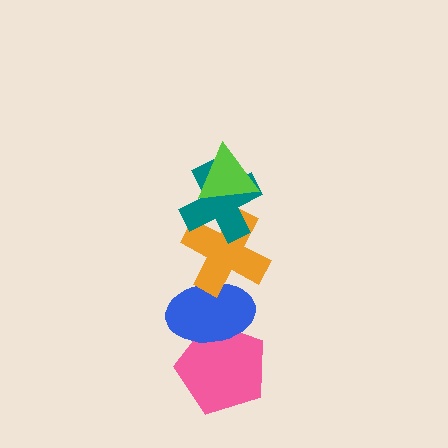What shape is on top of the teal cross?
The lime triangle is on top of the teal cross.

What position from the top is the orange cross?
The orange cross is 3rd from the top.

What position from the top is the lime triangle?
The lime triangle is 1st from the top.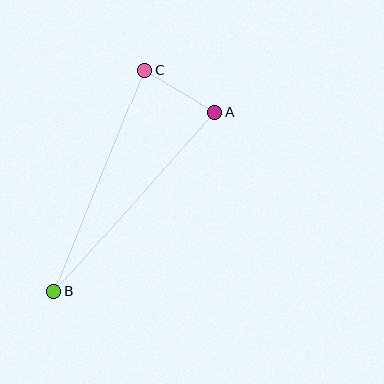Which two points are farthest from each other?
Points A and B are farthest from each other.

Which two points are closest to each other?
Points A and C are closest to each other.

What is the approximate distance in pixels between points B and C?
The distance between B and C is approximately 239 pixels.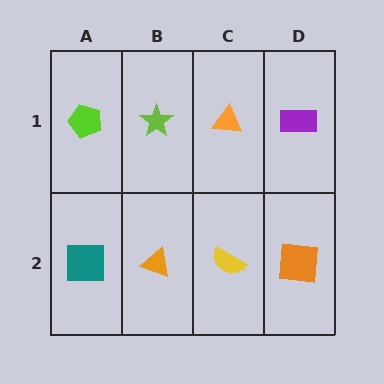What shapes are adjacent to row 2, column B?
A lime star (row 1, column B), a teal square (row 2, column A), a yellow semicircle (row 2, column C).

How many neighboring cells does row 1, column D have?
2.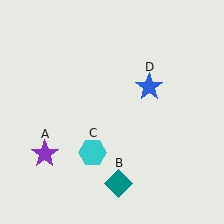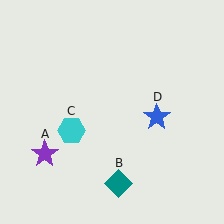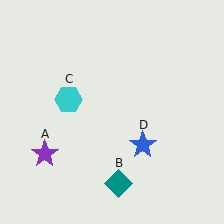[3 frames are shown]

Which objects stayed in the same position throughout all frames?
Purple star (object A) and teal diamond (object B) remained stationary.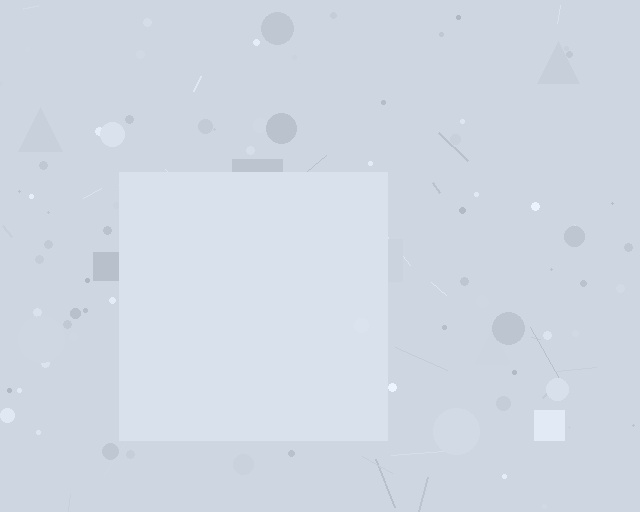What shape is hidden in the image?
A square is hidden in the image.